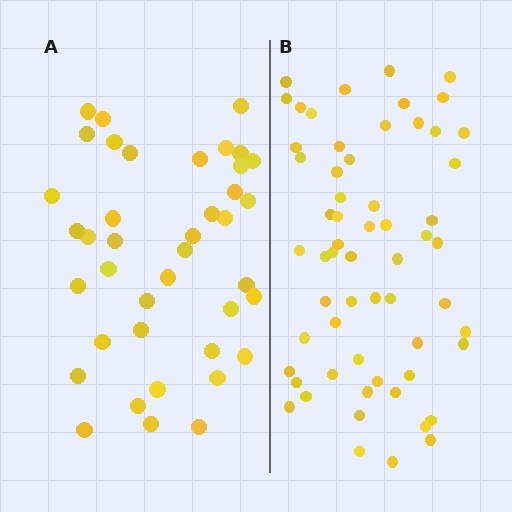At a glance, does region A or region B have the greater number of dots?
Region B (the right region) has more dots.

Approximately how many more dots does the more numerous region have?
Region B has approximately 20 more dots than region A.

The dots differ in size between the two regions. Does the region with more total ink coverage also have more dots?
No. Region A has more total ink coverage because its dots are larger, but region B actually contains more individual dots. Total area can be misleading — the number of items is what matters here.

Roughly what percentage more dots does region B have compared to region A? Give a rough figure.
About 50% more.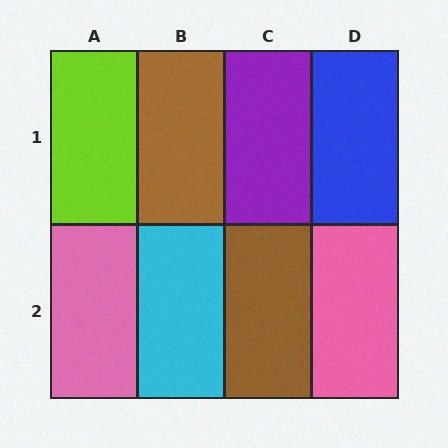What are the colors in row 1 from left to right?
Lime, brown, purple, blue.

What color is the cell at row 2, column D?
Pink.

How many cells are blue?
1 cell is blue.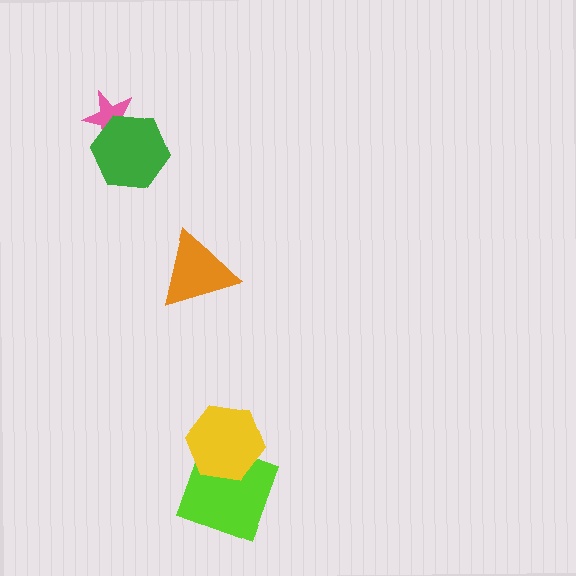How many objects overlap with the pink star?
1 object overlaps with the pink star.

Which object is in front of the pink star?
The green hexagon is in front of the pink star.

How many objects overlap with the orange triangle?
0 objects overlap with the orange triangle.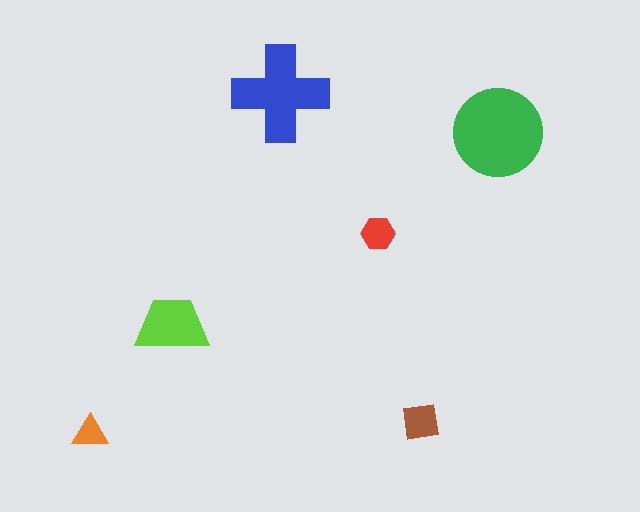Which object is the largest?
The green circle.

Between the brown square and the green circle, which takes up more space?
The green circle.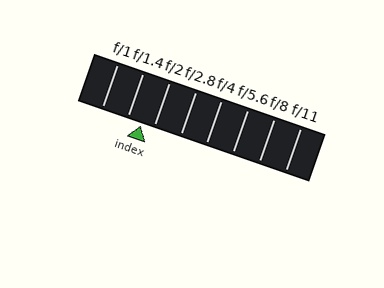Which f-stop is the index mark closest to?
The index mark is closest to f/2.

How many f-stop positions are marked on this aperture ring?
There are 8 f-stop positions marked.